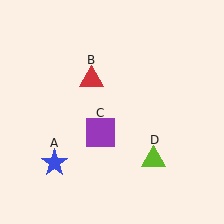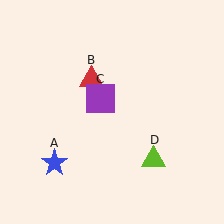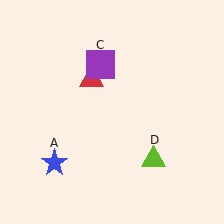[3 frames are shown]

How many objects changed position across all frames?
1 object changed position: purple square (object C).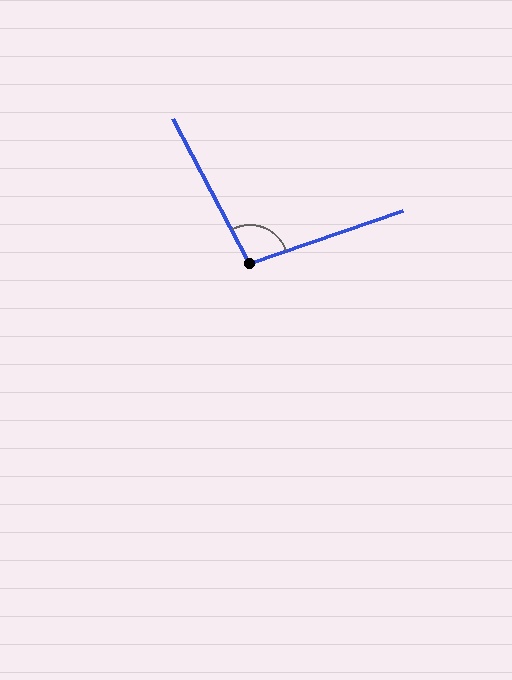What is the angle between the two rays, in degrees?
Approximately 99 degrees.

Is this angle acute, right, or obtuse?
It is obtuse.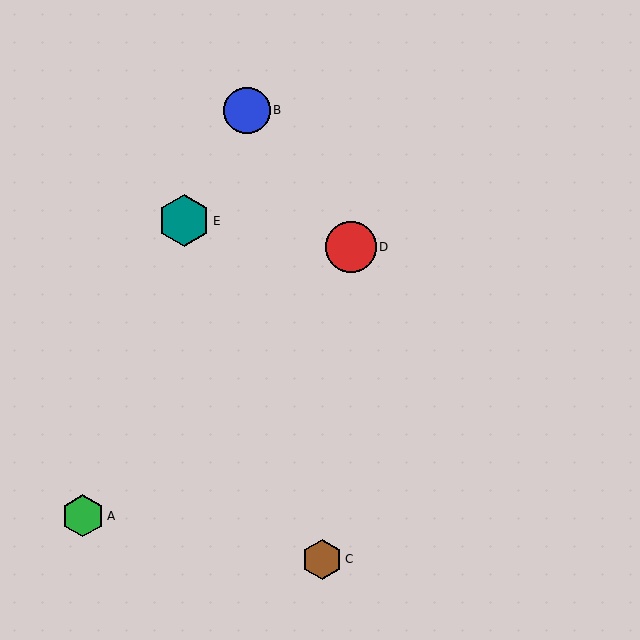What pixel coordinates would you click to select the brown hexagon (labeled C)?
Click at (322, 559) to select the brown hexagon C.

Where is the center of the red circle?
The center of the red circle is at (351, 247).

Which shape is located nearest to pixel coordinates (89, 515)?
The green hexagon (labeled A) at (83, 516) is nearest to that location.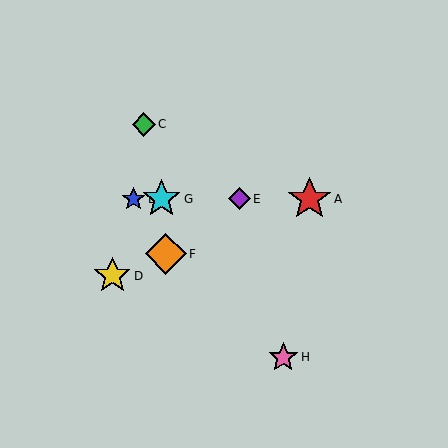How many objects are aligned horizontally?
4 objects (A, B, E, G) are aligned horizontally.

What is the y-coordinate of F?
Object F is at y≈254.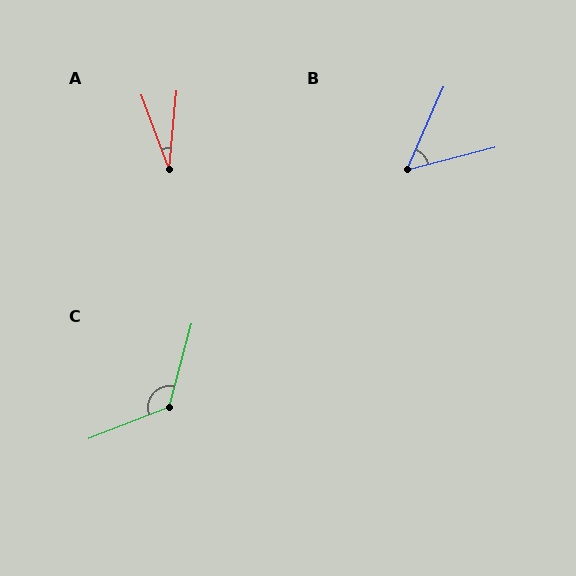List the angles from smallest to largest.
A (26°), B (52°), C (126°).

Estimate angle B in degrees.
Approximately 52 degrees.